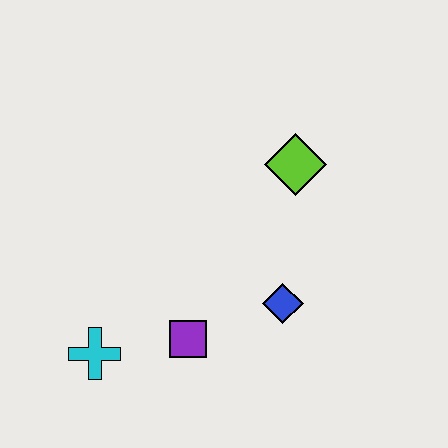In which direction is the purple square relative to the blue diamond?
The purple square is to the left of the blue diamond.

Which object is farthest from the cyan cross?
The lime diamond is farthest from the cyan cross.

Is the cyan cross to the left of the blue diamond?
Yes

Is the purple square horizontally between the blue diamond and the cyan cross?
Yes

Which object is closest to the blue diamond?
The purple square is closest to the blue diamond.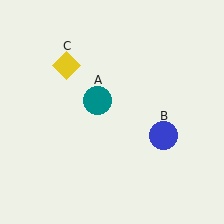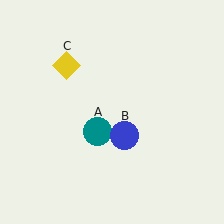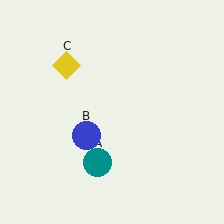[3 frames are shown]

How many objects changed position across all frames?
2 objects changed position: teal circle (object A), blue circle (object B).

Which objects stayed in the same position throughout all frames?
Yellow diamond (object C) remained stationary.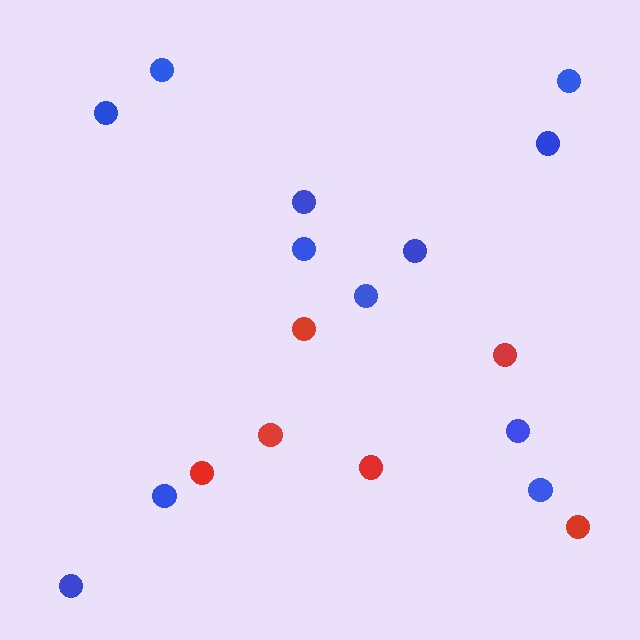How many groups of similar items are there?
There are 2 groups: one group of red circles (6) and one group of blue circles (12).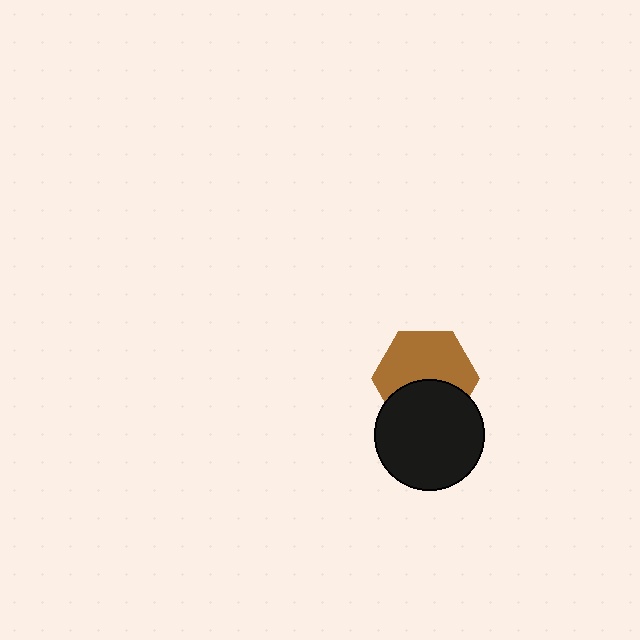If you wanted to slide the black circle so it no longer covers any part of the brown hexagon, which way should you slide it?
Slide it down — that is the most direct way to separate the two shapes.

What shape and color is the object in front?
The object in front is a black circle.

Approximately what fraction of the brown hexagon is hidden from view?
Roughly 39% of the brown hexagon is hidden behind the black circle.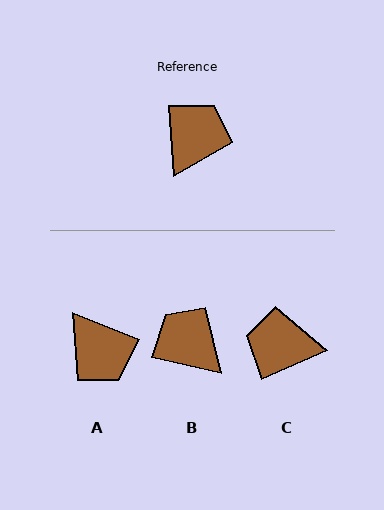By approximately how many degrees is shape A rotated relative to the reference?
Approximately 116 degrees clockwise.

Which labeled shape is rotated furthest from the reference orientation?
A, about 116 degrees away.